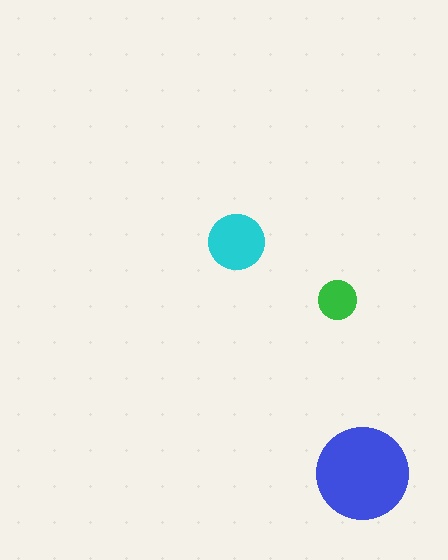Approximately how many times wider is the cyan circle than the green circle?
About 1.5 times wider.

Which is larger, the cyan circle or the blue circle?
The blue one.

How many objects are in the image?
There are 3 objects in the image.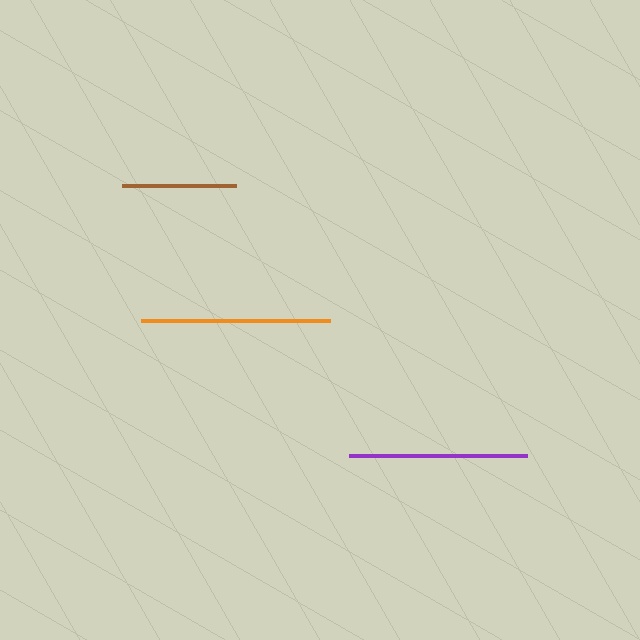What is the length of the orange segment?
The orange segment is approximately 189 pixels long.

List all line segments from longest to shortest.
From longest to shortest: orange, purple, brown.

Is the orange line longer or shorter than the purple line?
The orange line is longer than the purple line.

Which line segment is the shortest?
The brown line is the shortest at approximately 114 pixels.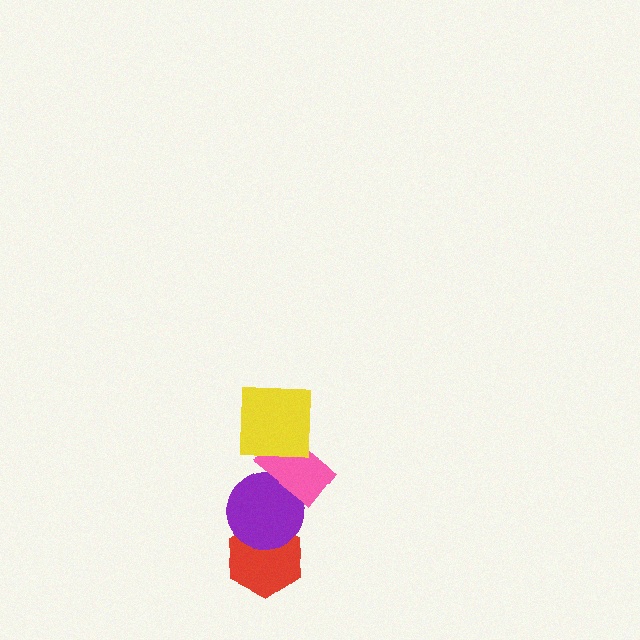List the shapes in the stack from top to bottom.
From top to bottom: the yellow square, the pink rectangle, the purple circle, the red hexagon.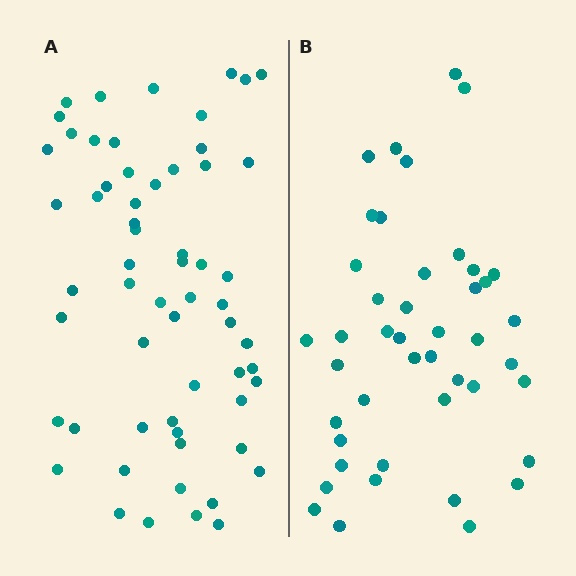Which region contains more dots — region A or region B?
Region A (the left region) has more dots.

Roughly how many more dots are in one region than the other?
Region A has approximately 15 more dots than region B.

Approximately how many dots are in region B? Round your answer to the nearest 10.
About 40 dots. (The exact count is 44, which rounds to 40.)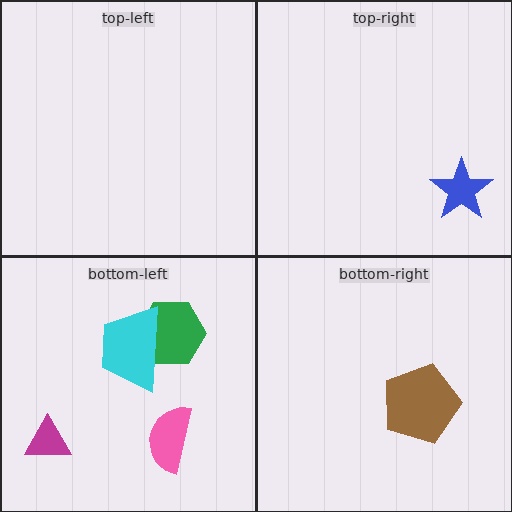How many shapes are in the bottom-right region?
1.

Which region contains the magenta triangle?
The bottom-left region.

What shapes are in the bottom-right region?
The brown pentagon.